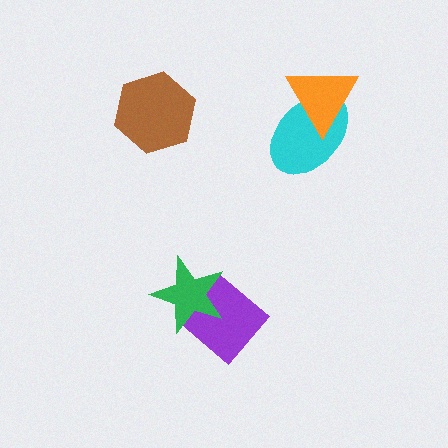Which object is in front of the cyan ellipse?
The orange triangle is in front of the cyan ellipse.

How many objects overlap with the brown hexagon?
0 objects overlap with the brown hexagon.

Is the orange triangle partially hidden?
No, no other shape covers it.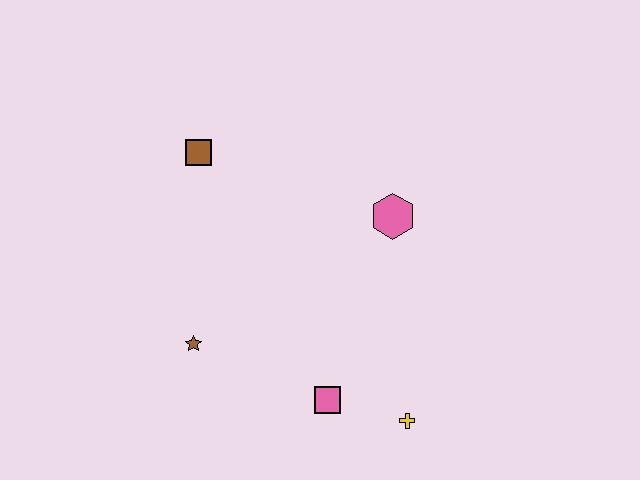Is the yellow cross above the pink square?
No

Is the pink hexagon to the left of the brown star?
No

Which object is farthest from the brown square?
The yellow cross is farthest from the brown square.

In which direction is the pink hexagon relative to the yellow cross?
The pink hexagon is above the yellow cross.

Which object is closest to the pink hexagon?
The pink square is closest to the pink hexagon.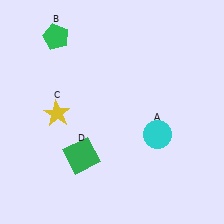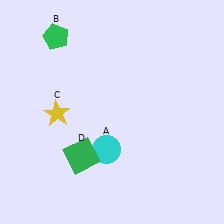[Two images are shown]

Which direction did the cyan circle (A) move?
The cyan circle (A) moved left.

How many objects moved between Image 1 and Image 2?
1 object moved between the two images.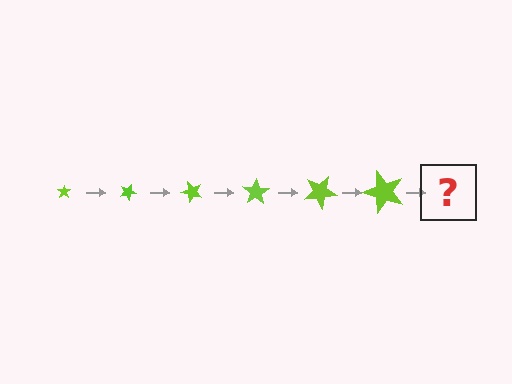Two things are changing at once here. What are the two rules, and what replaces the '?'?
The two rules are that the star grows larger each step and it rotates 25 degrees each step. The '?' should be a star, larger than the previous one and rotated 150 degrees from the start.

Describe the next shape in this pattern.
It should be a star, larger than the previous one and rotated 150 degrees from the start.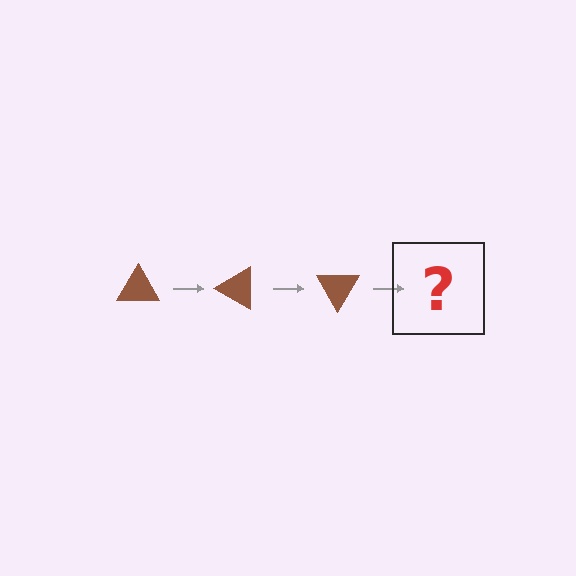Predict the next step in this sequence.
The next step is a brown triangle rotated 90 degrees.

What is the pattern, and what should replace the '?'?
The pattern is that the triangle rotates 30 degrees each step. The '?' should be a brown triangle rotated 90 degrees.